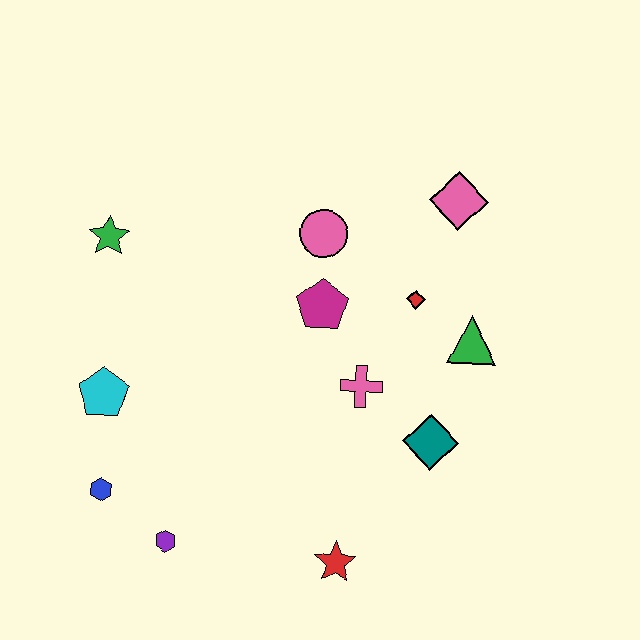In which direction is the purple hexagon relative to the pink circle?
The purple hexagon is below the pink circle.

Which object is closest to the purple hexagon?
The blue hexagon is closest to the purple hexagon.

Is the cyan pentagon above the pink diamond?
No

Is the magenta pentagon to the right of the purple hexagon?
Yes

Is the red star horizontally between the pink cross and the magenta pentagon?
Yes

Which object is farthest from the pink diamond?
The blue hexagon is farthest from the pink diamond.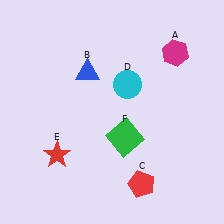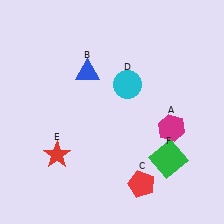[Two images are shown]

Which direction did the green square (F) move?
The green square (F) moved right.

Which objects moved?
The objects that moved are: the magenta hexagon (A), the green square (F).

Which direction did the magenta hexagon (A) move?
The magenta hexagon (A) moved down.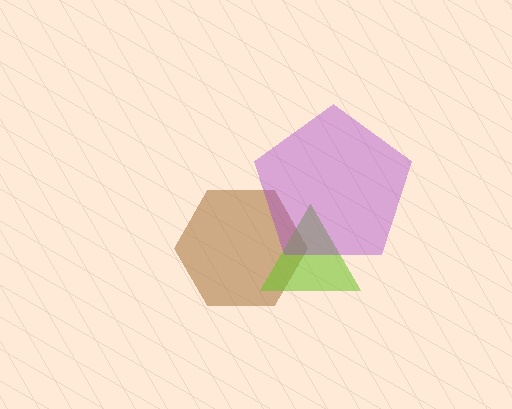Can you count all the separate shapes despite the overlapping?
Yes, there are 3 separate shapes.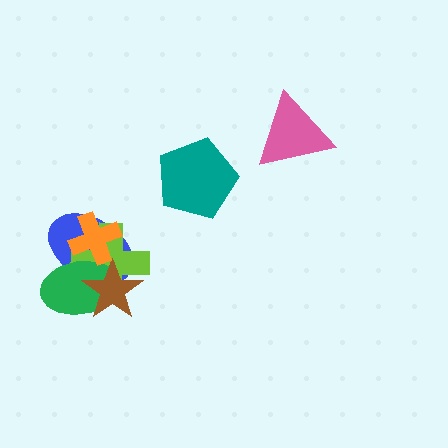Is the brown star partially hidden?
No, no other shape covers it.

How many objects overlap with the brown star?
3 objects overlap with the brown star.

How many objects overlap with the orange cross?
3 objects overlap with the orange cross.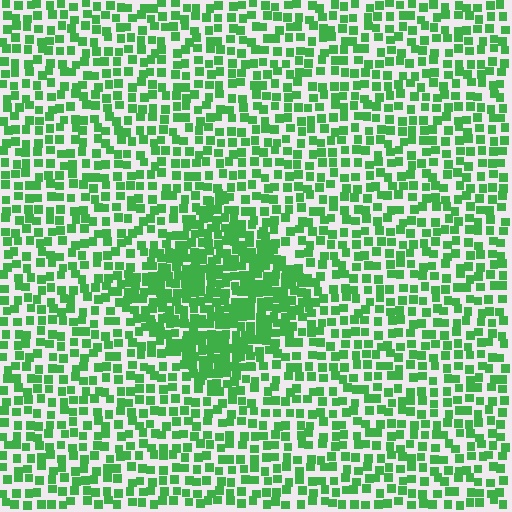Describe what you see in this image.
The image contains small green elements arranged at two different densities. A diamond-shaped region is visible where the elements are more densely packed than the surrounding area.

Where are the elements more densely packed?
The elements are more densely packed inside the diamond boundary.